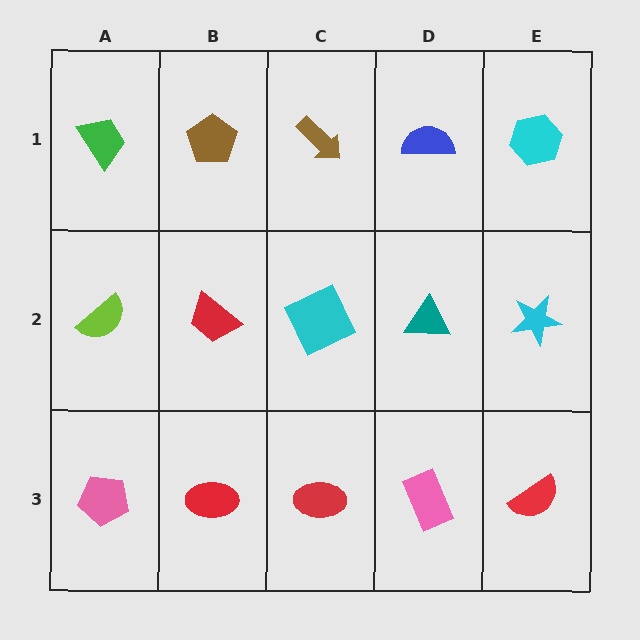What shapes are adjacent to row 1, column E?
A cyan star (row 2, column E), a blue semicircle (row 1, column D).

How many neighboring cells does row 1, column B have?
3.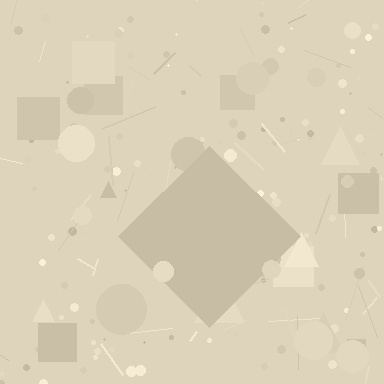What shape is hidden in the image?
A diamond is hidden in the image.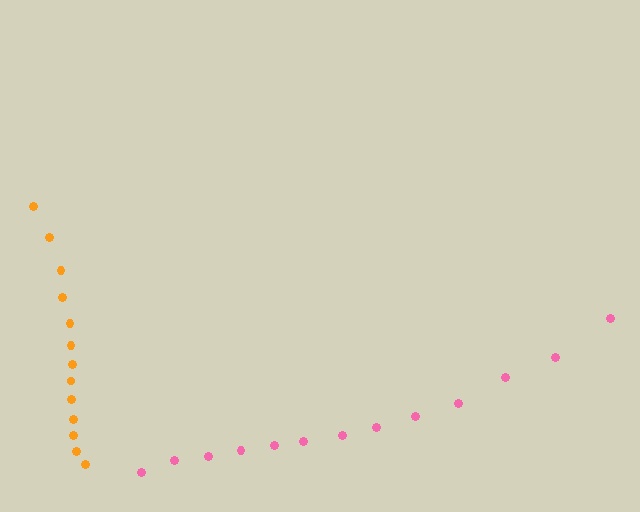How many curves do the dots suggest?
There are 2 distinct paths.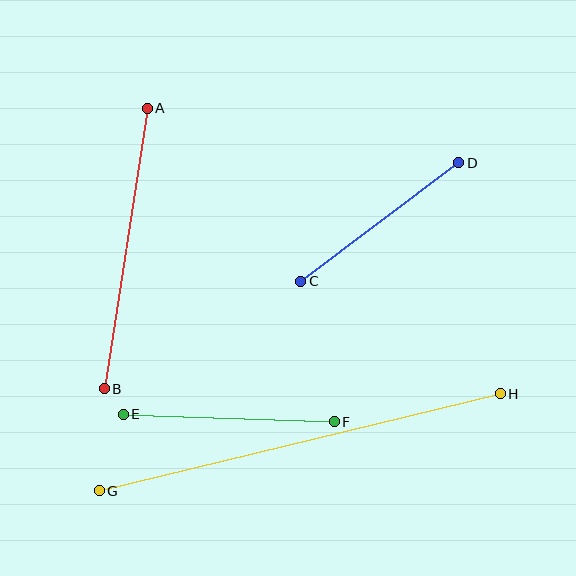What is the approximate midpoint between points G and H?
The midpoint is at approximately (300, 442) pixels.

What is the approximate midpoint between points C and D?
The midpoint is at approximately (380, 222) pixels.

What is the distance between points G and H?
The distance is approximately 413 pixels.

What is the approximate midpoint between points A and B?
The midpoint is at approximately (126, 249) pixels.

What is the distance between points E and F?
The distance is approximately 211 pixels.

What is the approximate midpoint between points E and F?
The midpoint is at approximately (229, 418) pixels.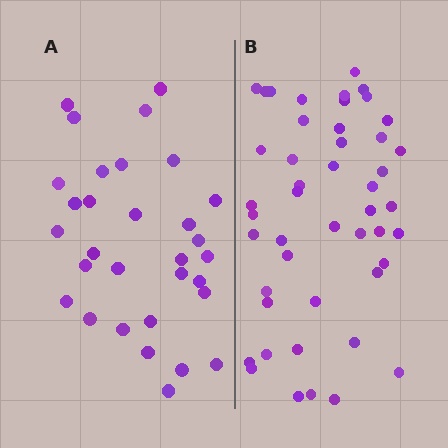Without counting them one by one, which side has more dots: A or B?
Region B (the right region) has more dots.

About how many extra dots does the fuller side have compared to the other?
Region B has approximately 15 more dots than region A.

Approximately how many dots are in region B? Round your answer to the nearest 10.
About 50 dots. (The exact count is 47, which rounds to 50.)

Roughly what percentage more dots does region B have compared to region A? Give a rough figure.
About 50% more.